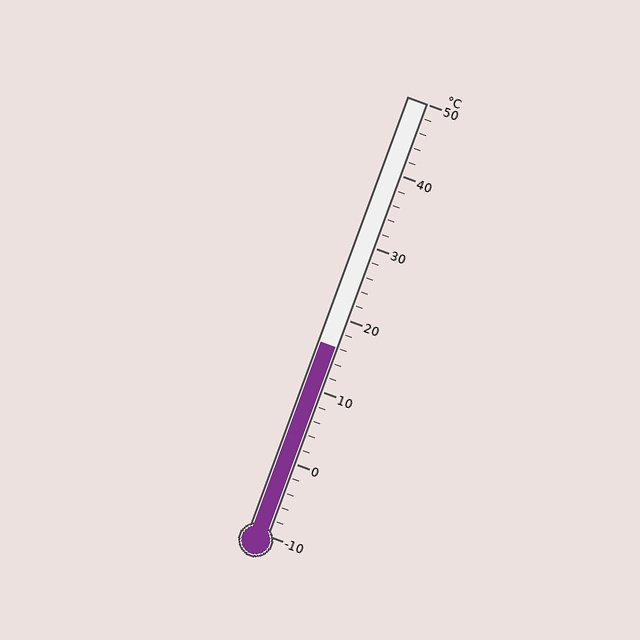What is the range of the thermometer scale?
The thermometer scale ranges from -10°C to 50°C.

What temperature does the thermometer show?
The thermometer shows approximately 16°C.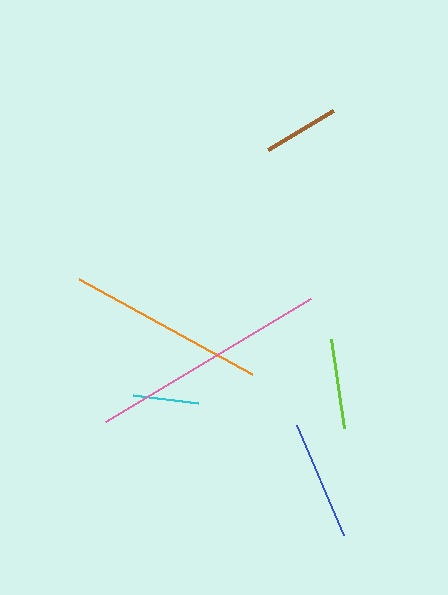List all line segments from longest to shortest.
From longest to shortest: pink, orange, blue, lime, brown, cyan.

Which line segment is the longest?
The pink line is the longest at approximately 239 pixels.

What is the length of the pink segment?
The pink segment is approximately 239 pixels long.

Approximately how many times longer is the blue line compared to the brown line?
The blue line is approximately 1.6 times the length of the brown line.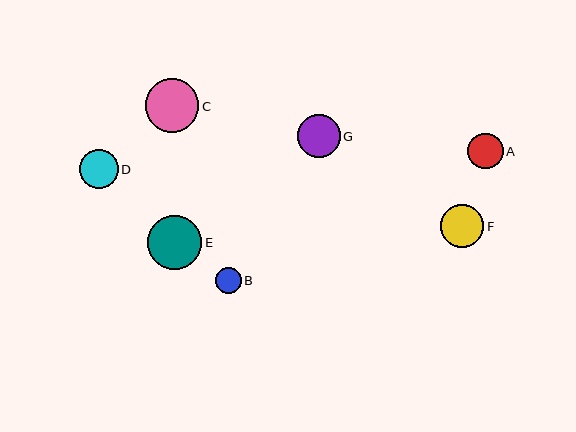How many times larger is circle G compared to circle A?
Circle G is approximately 1.2 times the size of circle A.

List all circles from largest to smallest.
From largest to smallest: E, C, F, G, D, A, B.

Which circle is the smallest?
Circle B is the smallest with a size of approximately 26 pixels.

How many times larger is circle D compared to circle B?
Circle D is approximately 1.5 times the size of circle B.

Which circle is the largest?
Circle E is the largest with a size of approximately 54 pixels.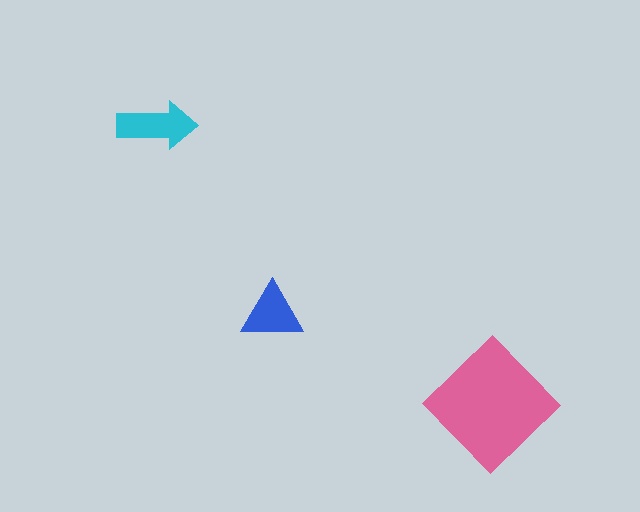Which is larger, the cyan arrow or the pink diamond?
The pink diamond.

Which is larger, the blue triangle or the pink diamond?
The pink diamond.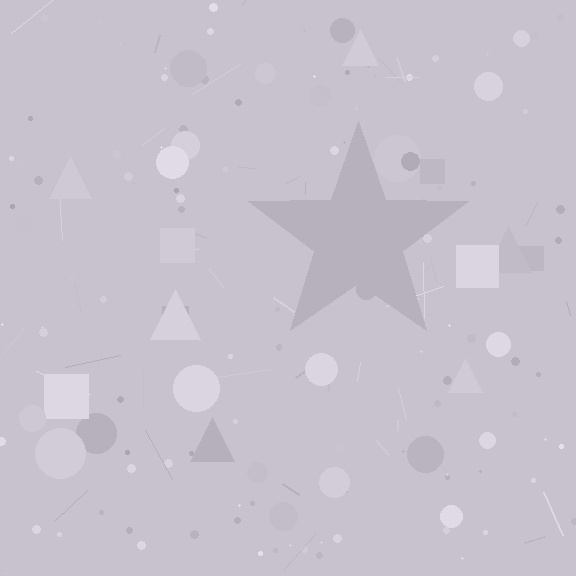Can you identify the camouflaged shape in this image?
The camouflaged shape is a star.